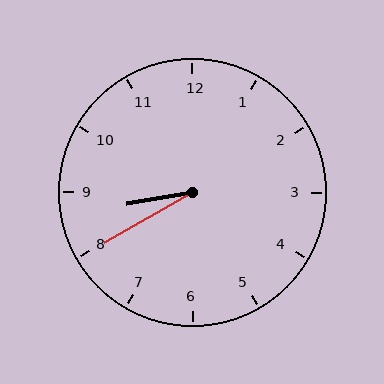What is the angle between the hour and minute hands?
Approximately 20 degrees.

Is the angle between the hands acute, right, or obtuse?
It is acute.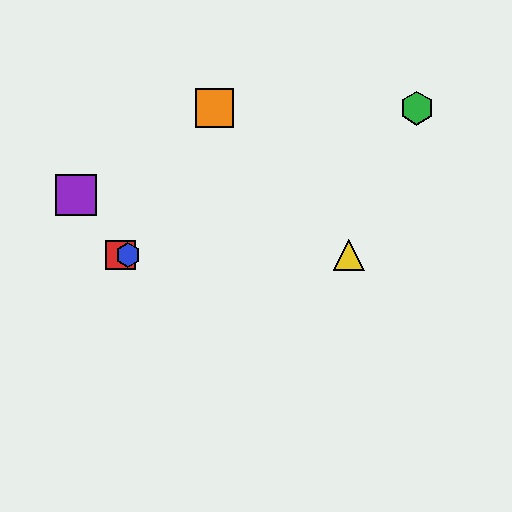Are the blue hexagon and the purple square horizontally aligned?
No, the blue hexagon is at y≈255 and the purple square is at y≈195.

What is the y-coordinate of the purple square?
The purple square is at y≈195.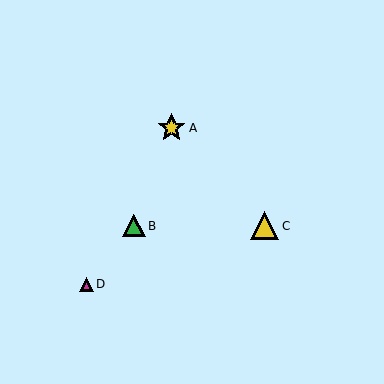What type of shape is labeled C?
Shape C is a yellow triangle.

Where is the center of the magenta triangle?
The center of the magenta triangle is at (87, 284).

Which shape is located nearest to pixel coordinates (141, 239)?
The green triangle (labeled B) at (134, 226) is nearest to that location.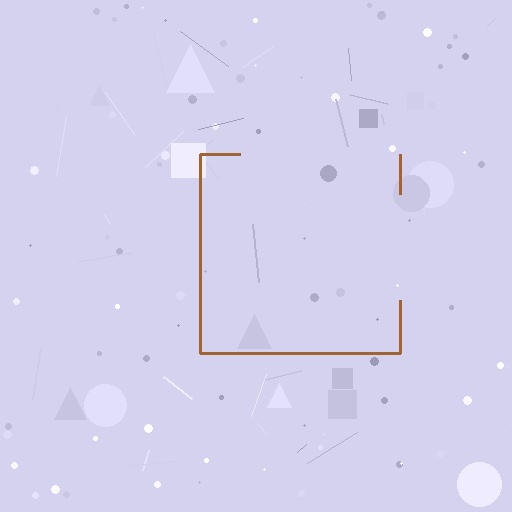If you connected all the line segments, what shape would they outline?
They would outline a square.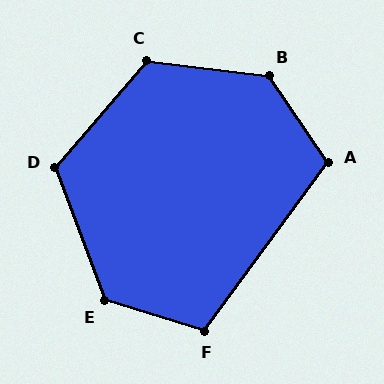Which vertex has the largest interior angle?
B, at approximately 131 degrees.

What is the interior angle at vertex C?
Approximately 123 degrees (obtuse).